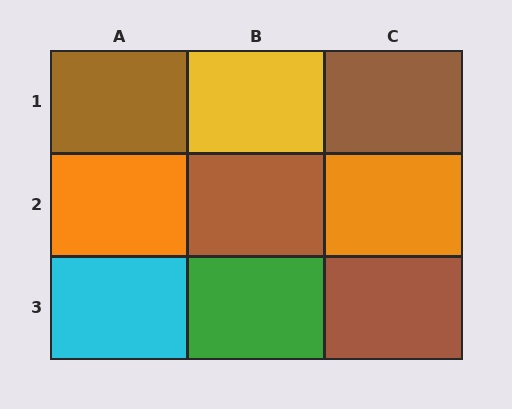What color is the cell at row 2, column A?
Orange.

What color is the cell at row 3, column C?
Brown.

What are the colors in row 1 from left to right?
Brown, yellow, brown.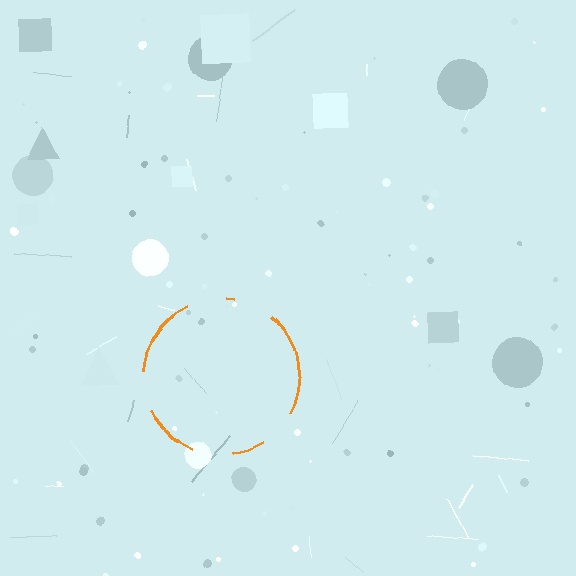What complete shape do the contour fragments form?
The contour fragments form a circle.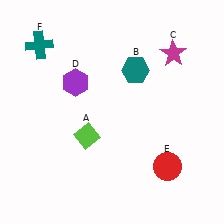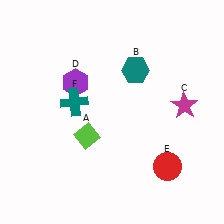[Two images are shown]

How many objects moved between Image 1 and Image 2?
2 objects moved between the two images.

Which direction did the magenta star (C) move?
The magenta star (C) moved down.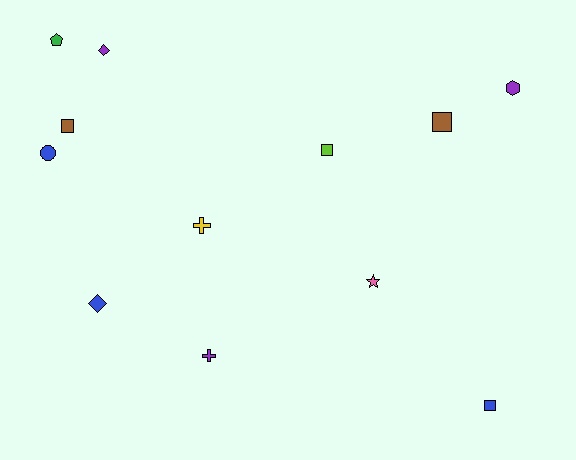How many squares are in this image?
There are 4 squares.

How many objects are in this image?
There are 12 objects.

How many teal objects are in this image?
There are no teal objects.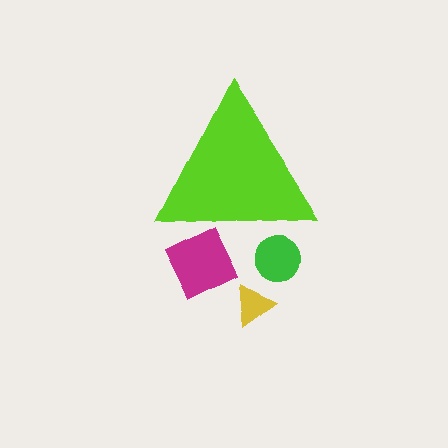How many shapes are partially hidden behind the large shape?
2 shapes are partially hidden.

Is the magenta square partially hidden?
Yes, the magenta square is partially hidden behind the lime triangle.